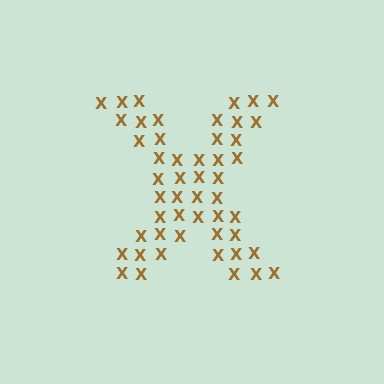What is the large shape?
The large shape is the letter X.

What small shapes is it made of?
It is made of small letter X's.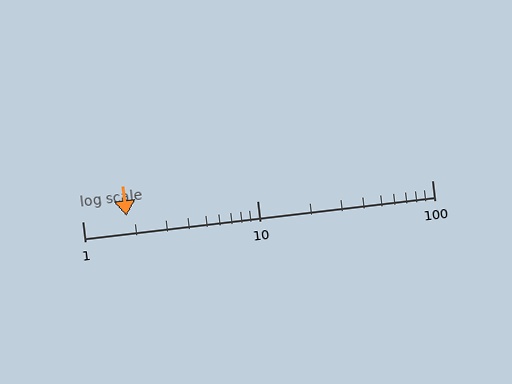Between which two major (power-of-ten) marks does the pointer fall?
The pointer is between 1 and 10.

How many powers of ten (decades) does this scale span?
The scale spans 2 decades, from 1 to 100.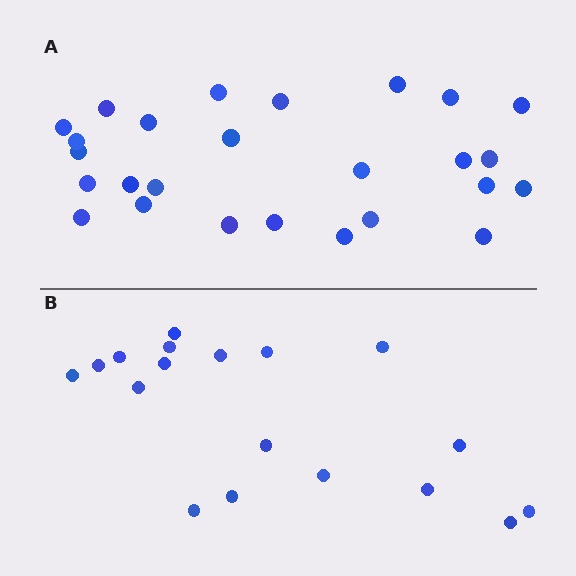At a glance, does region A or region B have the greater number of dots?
Region A (the top region) has more dots.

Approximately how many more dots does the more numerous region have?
Region A has roughly 8 or so more dots than region B.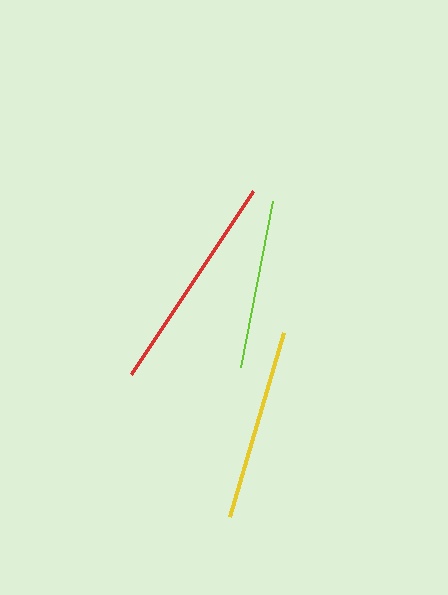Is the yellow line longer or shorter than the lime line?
The yellow line is longer than the lime line.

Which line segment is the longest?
The red line is the longest at approximately 220 pixels.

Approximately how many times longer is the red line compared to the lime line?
The red line is approximately 1.3 times the length of the lime line.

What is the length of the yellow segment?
The yellow segment is approximately 192 pixels long.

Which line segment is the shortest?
The lime line is the shortest at approximately 169 pixels.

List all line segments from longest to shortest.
From longest to shortest: red, yellow, lime.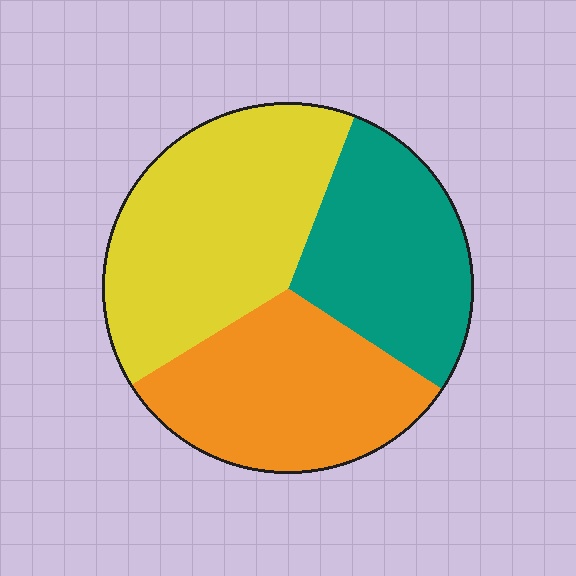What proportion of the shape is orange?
Orange takes up about one third (1/3) of the shape.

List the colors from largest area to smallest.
From largest to smallest: yellow, orange, teal.